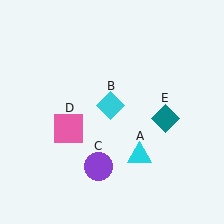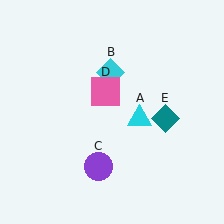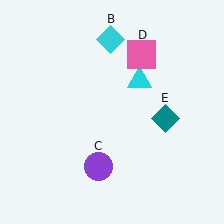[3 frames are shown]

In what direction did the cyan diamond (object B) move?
The cyan diamond (object B) moved up.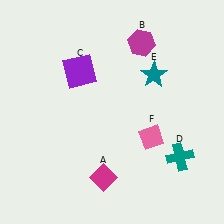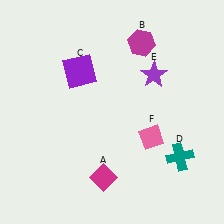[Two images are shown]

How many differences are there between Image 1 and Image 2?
There is 1 difference between the two images.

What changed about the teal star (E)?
In Image 1, E is teal. In Image 2, it changed to purple.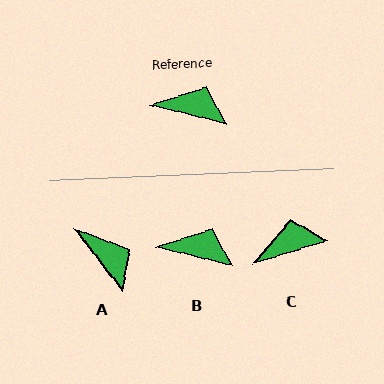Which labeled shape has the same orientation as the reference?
B.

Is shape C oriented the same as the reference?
No, it is off by about 31 degrees.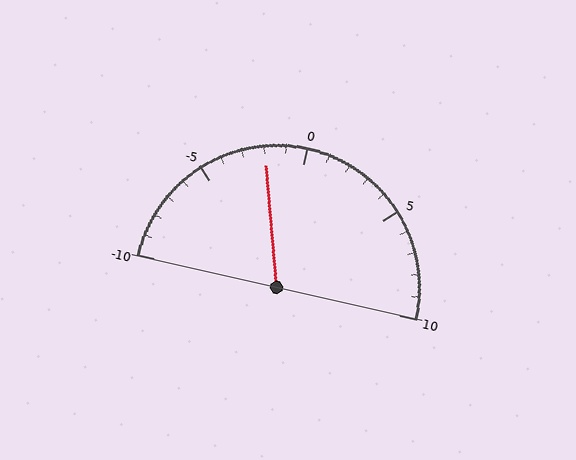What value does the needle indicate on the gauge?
The needle indicates approximately -2.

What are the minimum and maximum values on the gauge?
The gauge ranges from -10 to 10.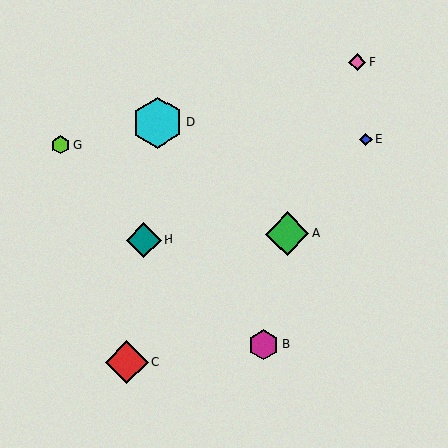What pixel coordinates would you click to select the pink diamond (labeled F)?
Click at (357, 62) to select the pink diamond F.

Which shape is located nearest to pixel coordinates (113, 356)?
The red diamond (labeled C) at (127, 362) is nearest to that location.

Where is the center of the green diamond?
The center of the green diamond is at (287, 234).